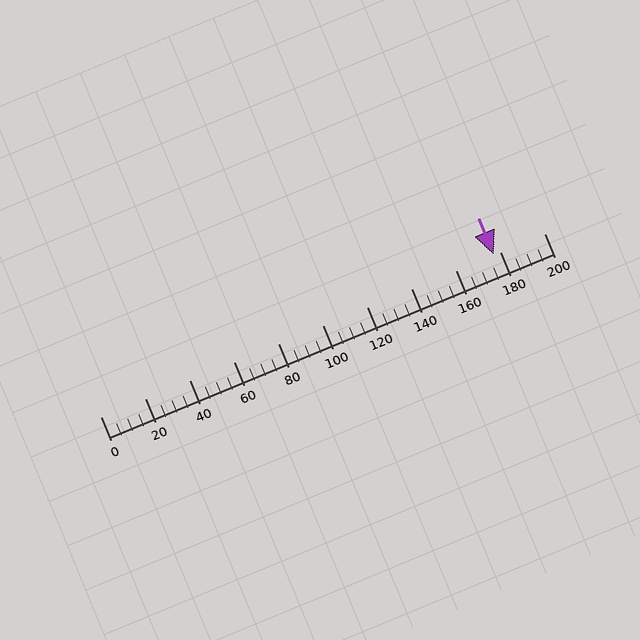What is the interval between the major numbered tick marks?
The major tick marks are spaced 20 units apart.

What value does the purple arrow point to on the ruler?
The purple arrow points to approximately 177.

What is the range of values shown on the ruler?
The ruler shows values from 0 to 200.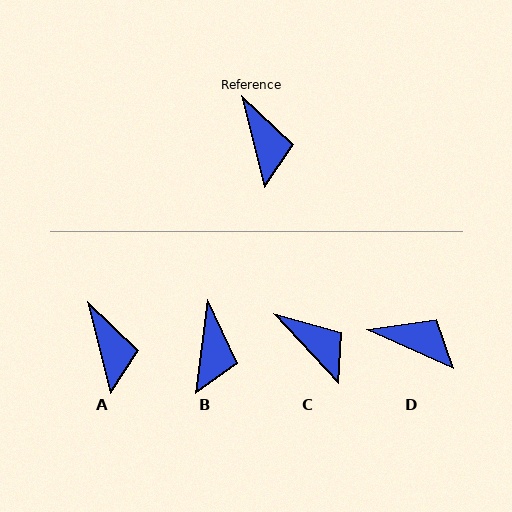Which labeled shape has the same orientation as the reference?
A.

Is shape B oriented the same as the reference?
No, it is off by about 21 degrees.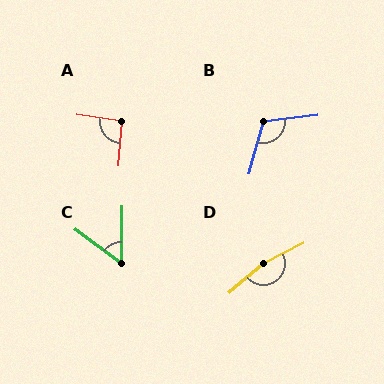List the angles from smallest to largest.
C (54°), A (94°), B (111°), D (165°).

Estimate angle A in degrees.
Approximately 94 degrees.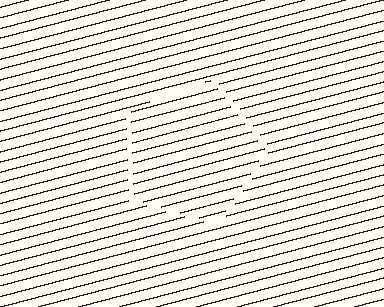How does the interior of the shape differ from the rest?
The interior of the shape contains the same grating, shifted by half a period — the contour is defined by the phase discontinuity where line-ends from the inner and outer gratings abut.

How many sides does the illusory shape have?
5 sides — the line-ends trace a pentagon.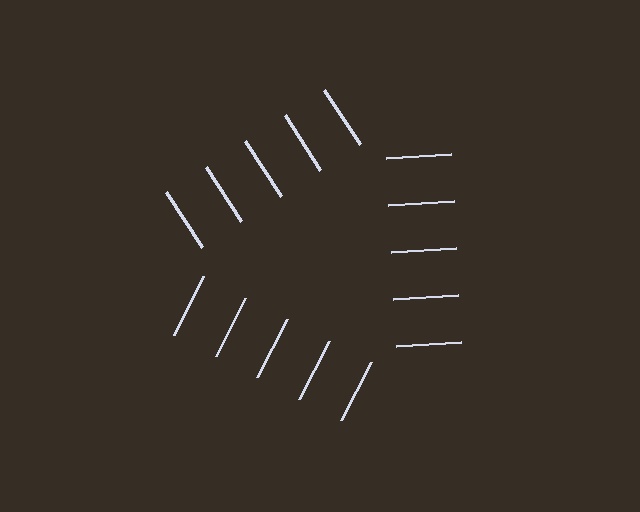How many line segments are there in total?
15 — 5 along each of the 3 edges.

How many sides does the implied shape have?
3 sides — the line-ends trace a triangle.